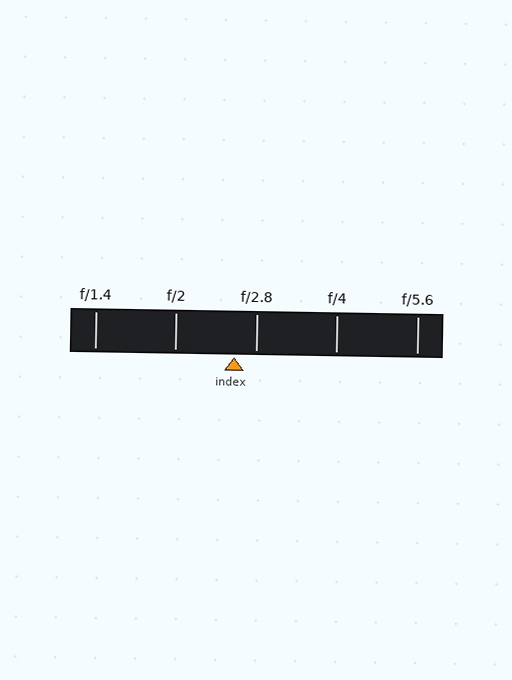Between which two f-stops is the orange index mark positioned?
The index mark is between f/2 and f/2.8.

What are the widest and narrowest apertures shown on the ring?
The widest aperture shown is f/1.4 and the narrowest is f/5.6.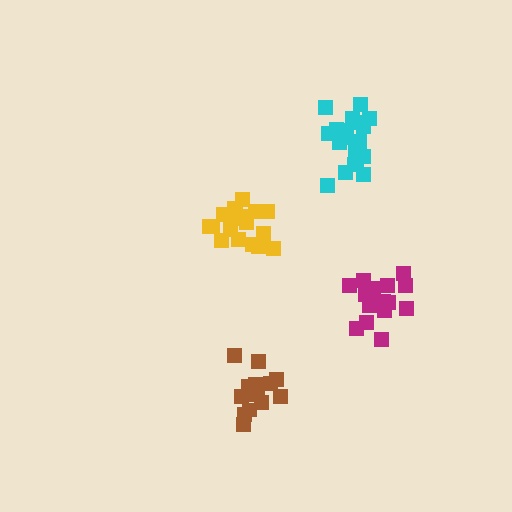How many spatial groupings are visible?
There are 4 spatial groupings.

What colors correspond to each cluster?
The clusters are colored: yellow, magenta, cyan, brown.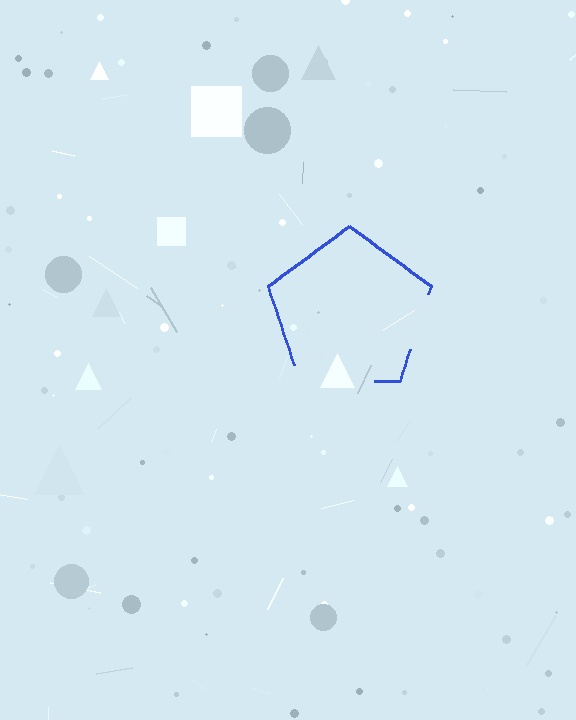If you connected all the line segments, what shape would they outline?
They would outline a pentagon.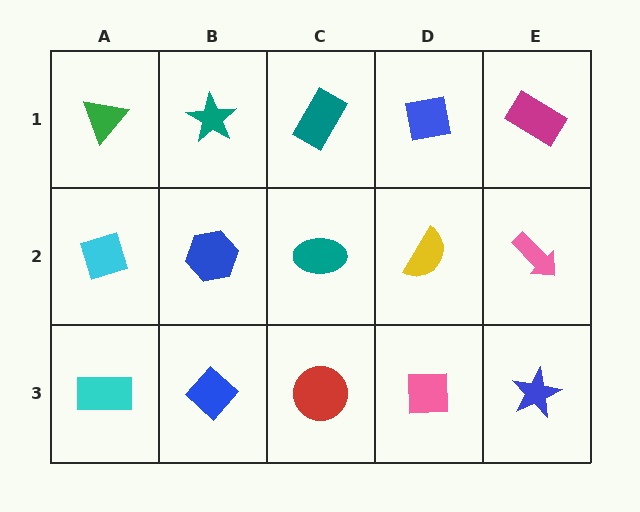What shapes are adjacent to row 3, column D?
A yellow semicircle (row 2, column D), a red circle (row 3, column C), a blue star (row 3, column E).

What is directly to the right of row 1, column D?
A magenta rectangle.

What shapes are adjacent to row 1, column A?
A cyan diamond (row 2, column A), a teal star (row 1, column B).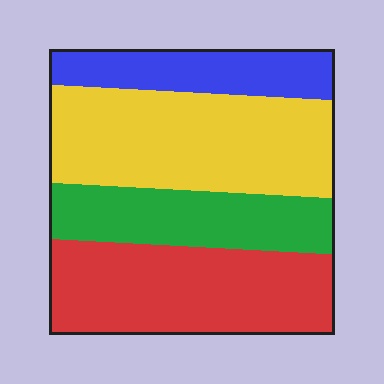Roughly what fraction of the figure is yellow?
Yellow takes up about one third (1/3) of the figure.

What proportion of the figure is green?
Green takes up less than a quarter of the figure.